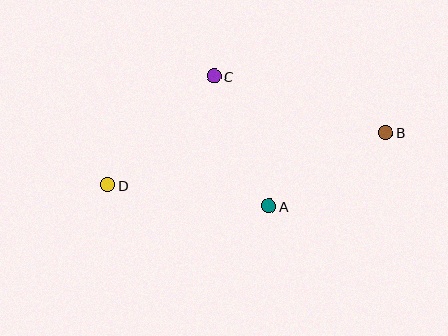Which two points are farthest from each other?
Points B and D are farthest from each other.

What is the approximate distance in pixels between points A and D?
The distance between A and D is approximately 163 pixels.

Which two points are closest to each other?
Points A and B are closest to each other.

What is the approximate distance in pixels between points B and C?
The distance between B and C is approximately 181 pixels.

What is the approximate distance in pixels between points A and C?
The distance between A and C is approximately 141 pixels.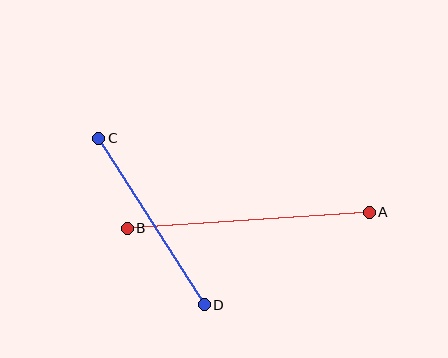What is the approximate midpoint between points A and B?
The midpoint is at approximately (248, 220) pixels.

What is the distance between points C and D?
The distance is approximately 197 pixels.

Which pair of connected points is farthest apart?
Points A and B are farthest apart.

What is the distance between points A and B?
The distance is approximately 243 pixels.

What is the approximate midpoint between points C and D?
The midpoint is at approximately (152, 221) pixels.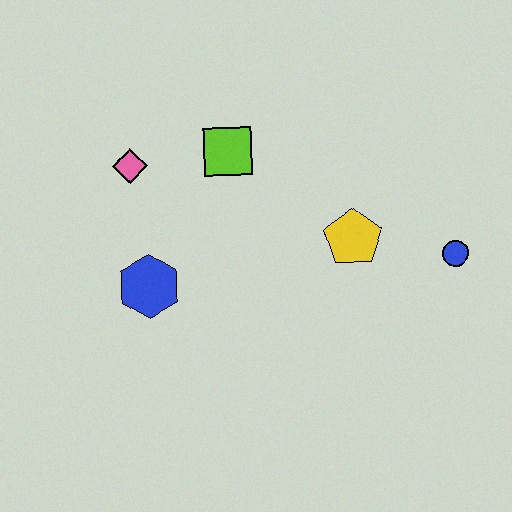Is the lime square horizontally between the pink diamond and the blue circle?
Yes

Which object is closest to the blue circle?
The yellow pentagon is closest to the blue circle.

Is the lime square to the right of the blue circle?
No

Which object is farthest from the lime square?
The blue circle is farthest from the lime square.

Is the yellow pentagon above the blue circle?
Yes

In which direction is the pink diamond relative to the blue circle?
The pink diamond is to the left of the blue circle.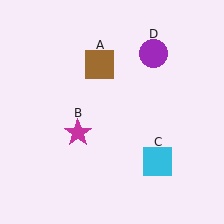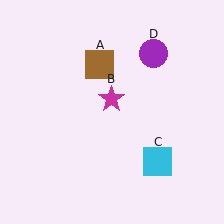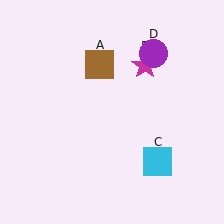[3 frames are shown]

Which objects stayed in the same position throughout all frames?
Brown square (object A) and cyan square (object C) and purple circle (object D) remained stationary.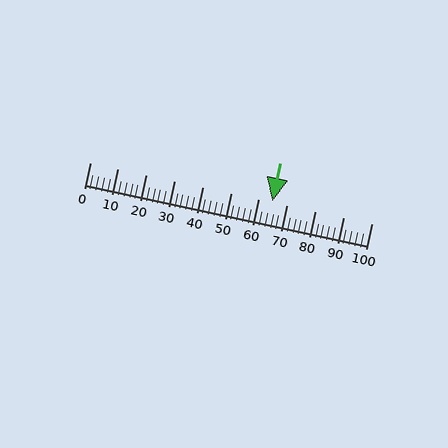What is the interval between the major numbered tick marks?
The major tick marks are spaced 10 units apart.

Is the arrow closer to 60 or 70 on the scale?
The arrow is closer to 60.